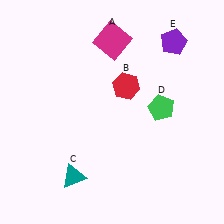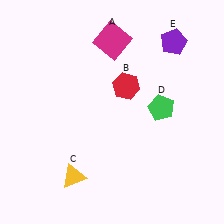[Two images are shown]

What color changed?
The triangle (C) changed from teal in Image 1 to yellow in Image 2.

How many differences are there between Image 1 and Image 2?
There is 1 difference between the two images.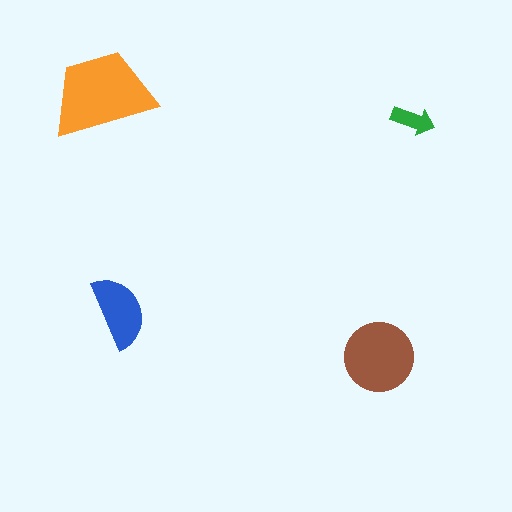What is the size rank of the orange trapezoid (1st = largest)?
1st.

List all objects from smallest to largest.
The green arrow, the blue semicircle, the brown circle, the orange trapezoid.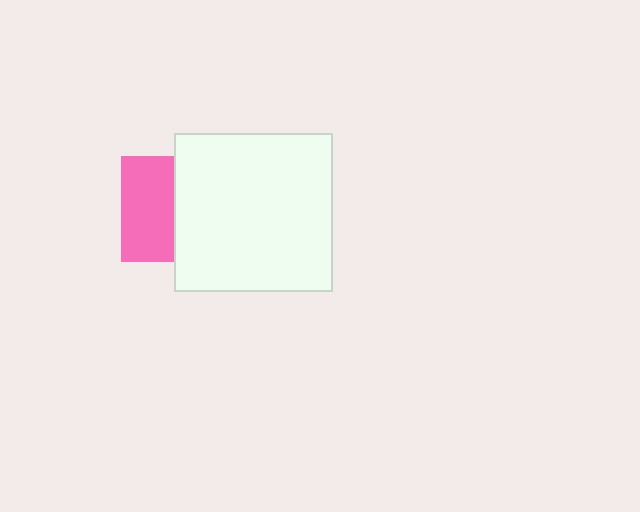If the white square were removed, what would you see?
You would see the complete pink square.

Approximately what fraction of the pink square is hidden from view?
Roughly 51% of the pink square is hidden behind the white square.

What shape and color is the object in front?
The object in front is a white square.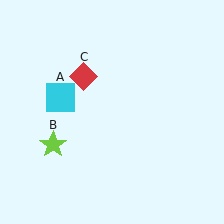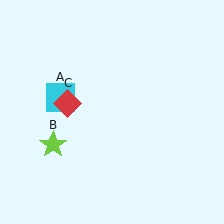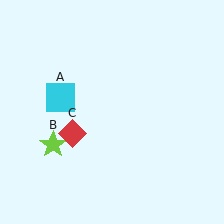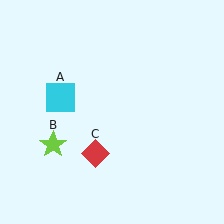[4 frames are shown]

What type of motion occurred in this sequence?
The red diamond (object C) rotated counterclockwise around the center of the scene.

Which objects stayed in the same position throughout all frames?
Cyan square (object A) and lime star (object B) remained stationary.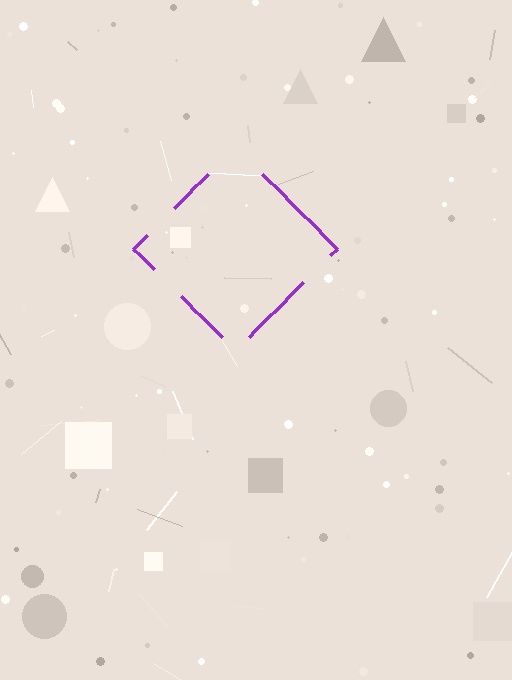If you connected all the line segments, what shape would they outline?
They would outline a diamond.